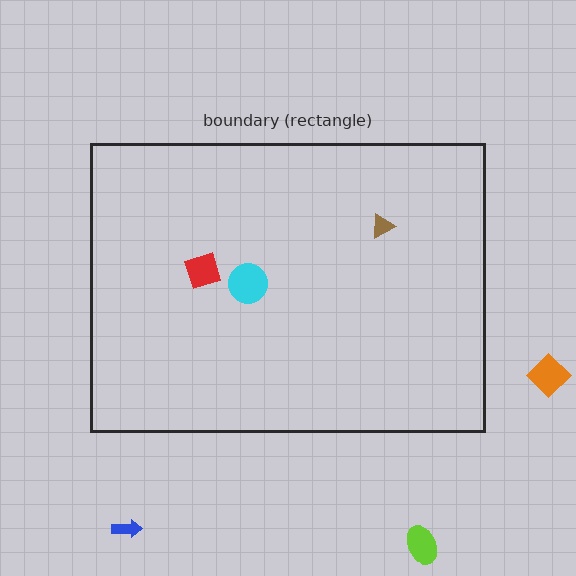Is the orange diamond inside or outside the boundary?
Outside.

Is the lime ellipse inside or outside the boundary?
Outside.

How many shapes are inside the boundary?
3 inside, 3 outside.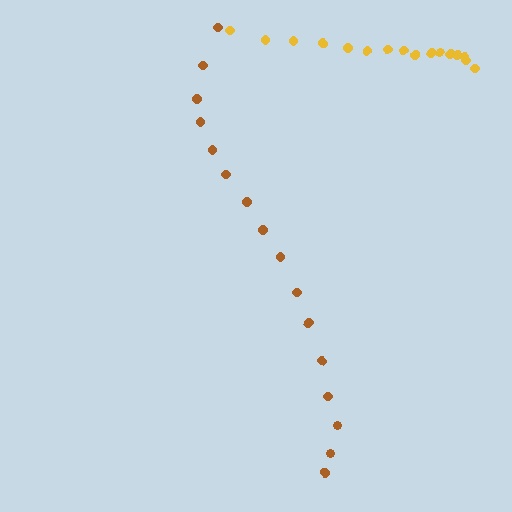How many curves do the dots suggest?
There are 2 distinct paths.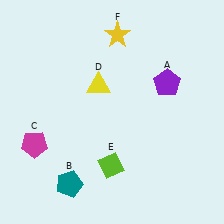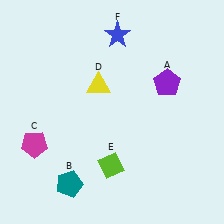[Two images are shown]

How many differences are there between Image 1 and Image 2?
There is 1 difference between the two images.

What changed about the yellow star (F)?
In Image 1, F is yellow. In Image 2, it changed to blue.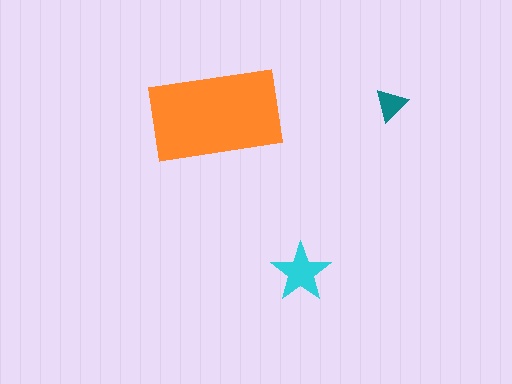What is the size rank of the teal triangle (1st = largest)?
3rd.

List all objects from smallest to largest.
The teal triangle, the cyan star, the orange rectangle.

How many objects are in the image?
There are 3 objects in the image.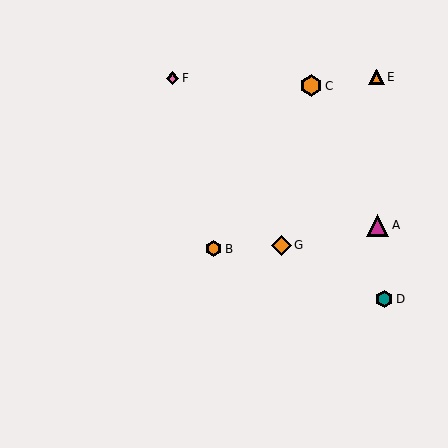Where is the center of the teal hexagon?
The center of the teal hexagon is at (384, 299).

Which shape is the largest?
The magenta triangle (labeled A) is the largest.